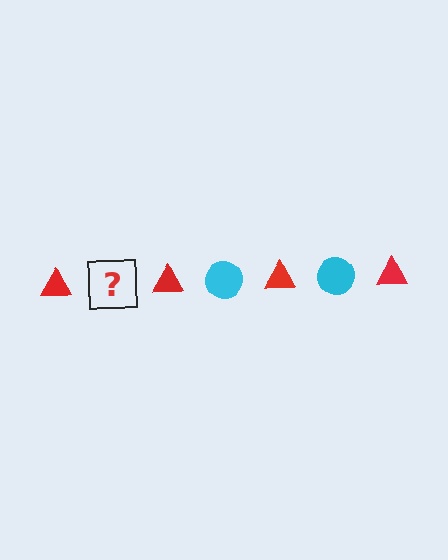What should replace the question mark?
The question mark should be replaced with a cyan circle.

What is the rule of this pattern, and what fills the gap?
The rule is that the pattern alternates between red triangle and cyan circle. The gap should be filled with a cyan circle.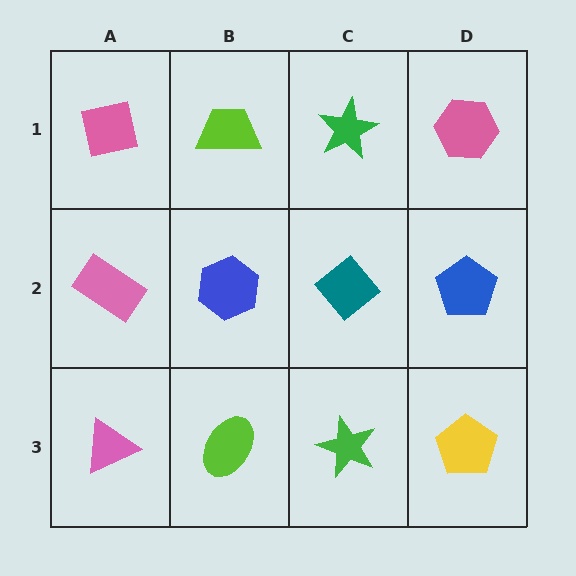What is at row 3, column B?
A lime ellipse.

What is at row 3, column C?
A green star.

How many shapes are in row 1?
4 shapes.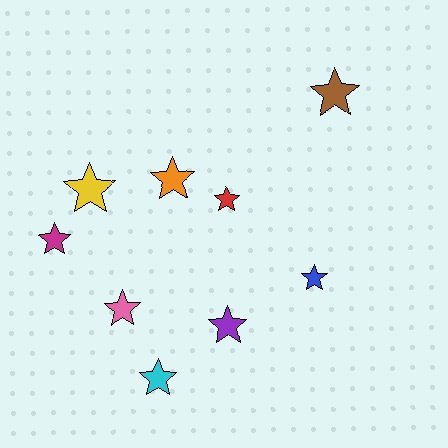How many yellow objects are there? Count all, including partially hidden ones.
There is 1 yellow object.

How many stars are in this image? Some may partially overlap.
There are 9 stars.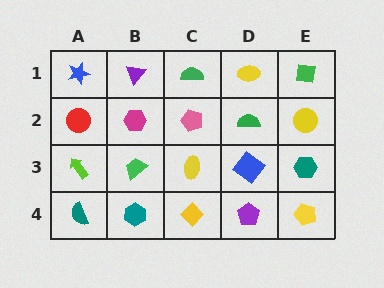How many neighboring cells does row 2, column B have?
4.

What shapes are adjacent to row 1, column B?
A magenta hexagon (row 2, column B), a blue star (row 1, column A), a green semicircle (row 1, column C).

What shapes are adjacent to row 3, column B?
A magenta hexagon (row 2, column B), a teal hexagon (row 4, column B), a lime arrow (row 3, column A), a yellow ellipse (row 3, column C).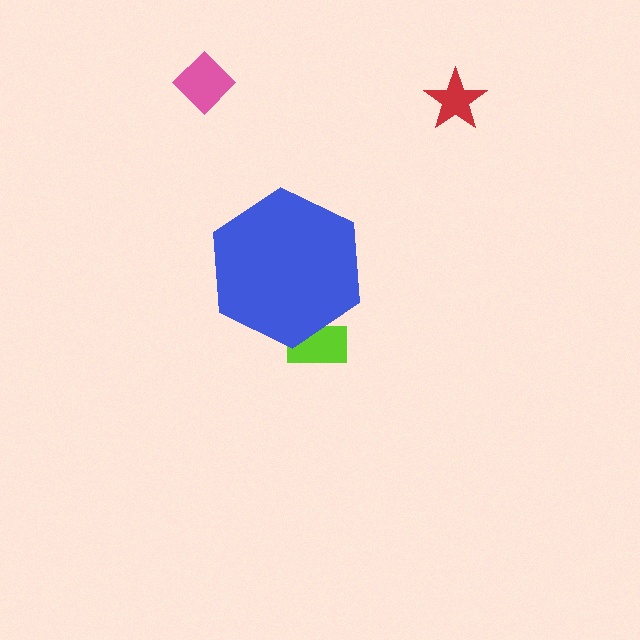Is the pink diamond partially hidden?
No, the pink diamond is fully visible.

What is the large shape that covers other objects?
A blue hexagon.